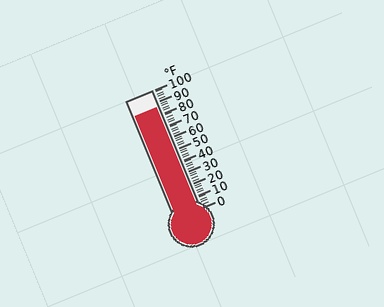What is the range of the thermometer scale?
The thermometer scale ranges from 0°F to 100°F.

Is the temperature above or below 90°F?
The temperature is below 90°F.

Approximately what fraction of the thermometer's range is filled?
The thermometer is filled to approximately 85% of its range.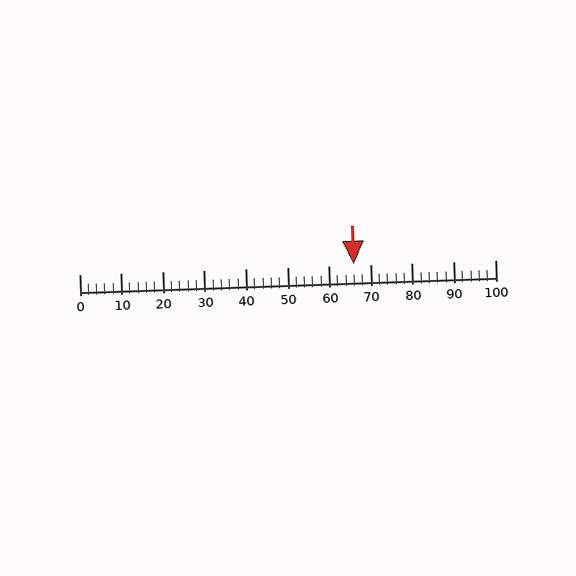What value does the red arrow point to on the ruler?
The red arrow points to approximately 66.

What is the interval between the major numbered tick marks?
The major tick marks are spaced 10 units apart.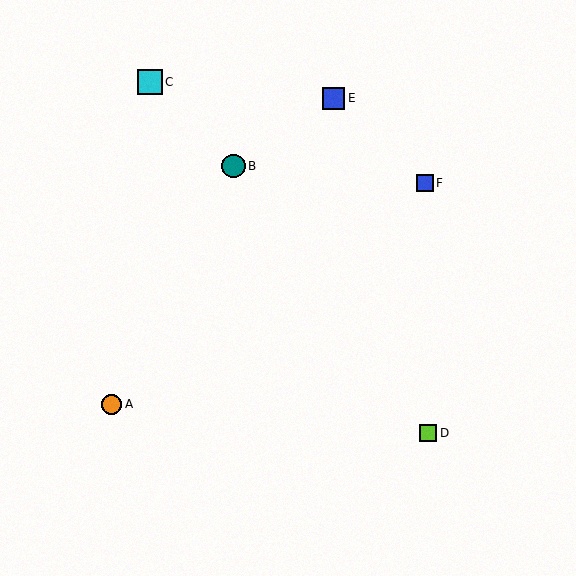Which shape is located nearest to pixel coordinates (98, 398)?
The orange circle (labeled A) at (112, 404) is nearest to that location.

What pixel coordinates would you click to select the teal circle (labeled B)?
Click at (234, 166) to select the teal circle B.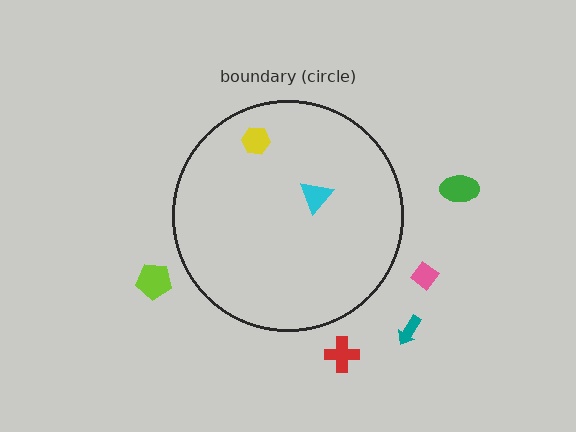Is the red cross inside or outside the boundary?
Outside.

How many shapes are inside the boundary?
2 inside, 5 outside.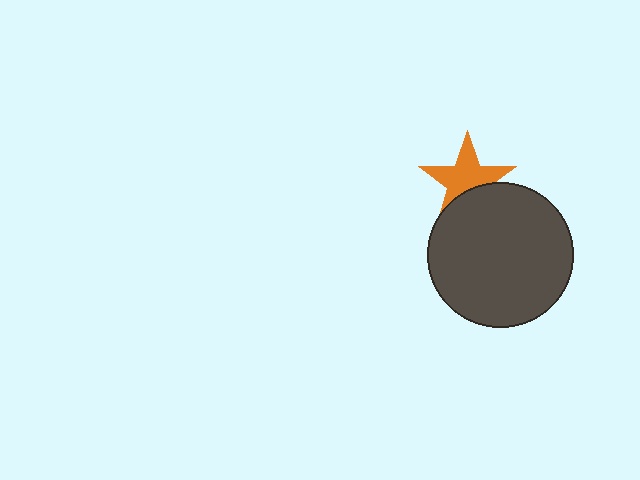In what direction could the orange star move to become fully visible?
The orange star could move up. That would shift it out from behind the dark gray circle entirely.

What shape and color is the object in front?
The object in front is a dark gray circle.